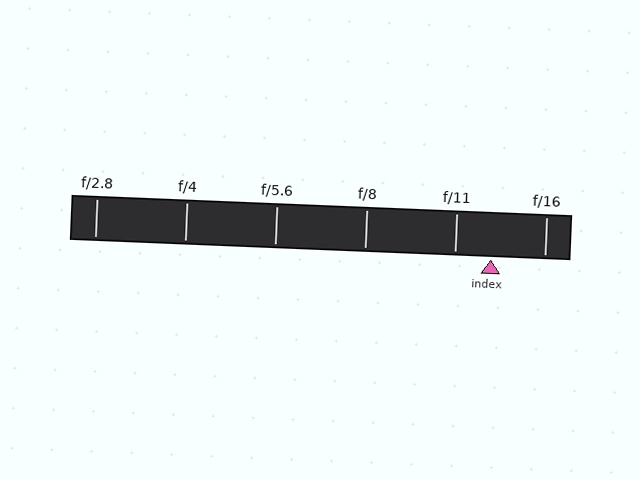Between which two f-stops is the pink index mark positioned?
The index mark is between f/11 and f/16.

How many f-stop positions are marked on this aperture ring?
There are 6 f-stop positions marked.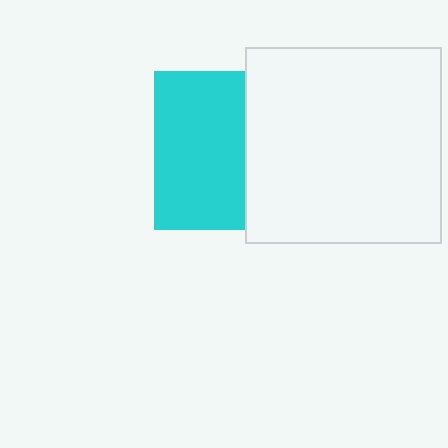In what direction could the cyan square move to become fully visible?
The cyan square could move left. That would shift it out from behind the white square entirely.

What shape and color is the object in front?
The object in front is a white square.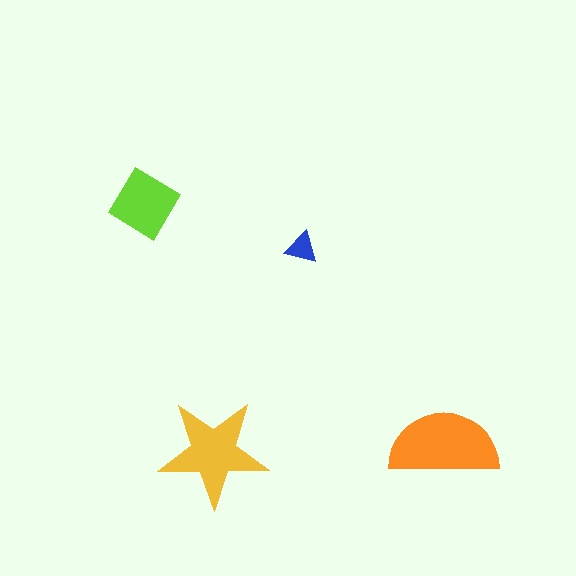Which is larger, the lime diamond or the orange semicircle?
The orange semicircle.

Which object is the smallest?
The blue triangle.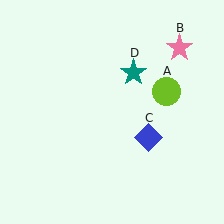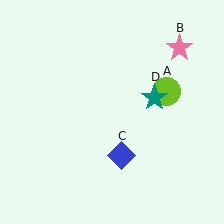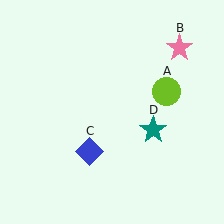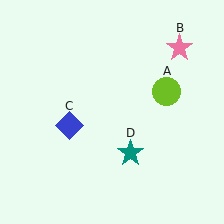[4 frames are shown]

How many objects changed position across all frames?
2 objects changed position: blue diamond (object C), teal star (object D).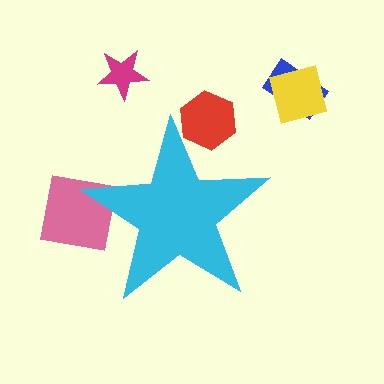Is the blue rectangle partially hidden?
No, the blue rectangle is fully visible.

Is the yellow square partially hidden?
No, the yellow square is fully visible.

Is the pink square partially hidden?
Yes, the pink square is partially hidden behind the cyan star.